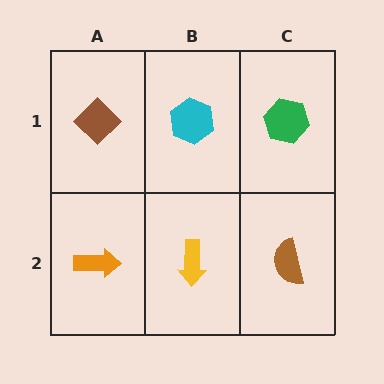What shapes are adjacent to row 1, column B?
A yellow arrow (row 2, column B), a brown diamond (row 1, column A), a green hexagon (row 1, column C).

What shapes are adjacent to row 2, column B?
A cyan hexagon (row 1, column B), an orange arrow (row 2, column A), a brown semicircle (row 2, column C).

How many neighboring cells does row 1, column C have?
2.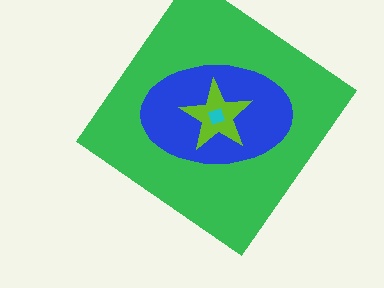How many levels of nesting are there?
4.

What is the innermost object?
The cyan diamond.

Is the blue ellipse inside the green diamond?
Yes.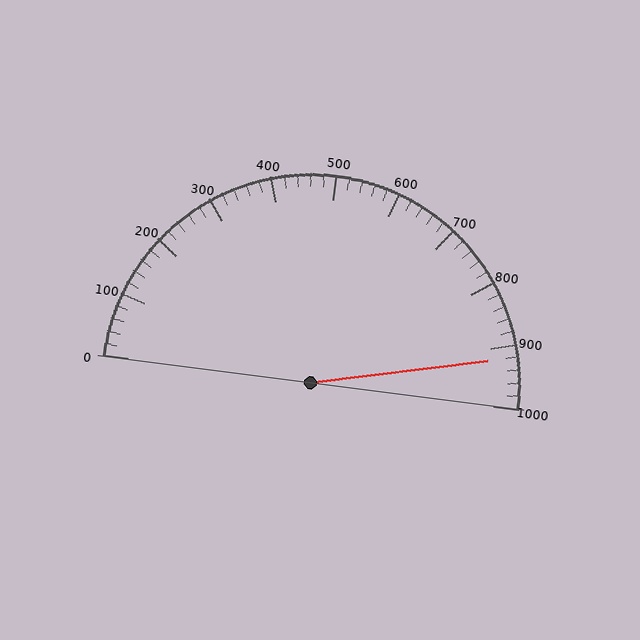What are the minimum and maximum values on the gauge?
The gauge ranges from 0 to 1000.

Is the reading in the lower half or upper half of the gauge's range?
The reading is in the upper half of the range (0 to 1000).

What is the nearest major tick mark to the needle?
The nearest major tick mark is 900.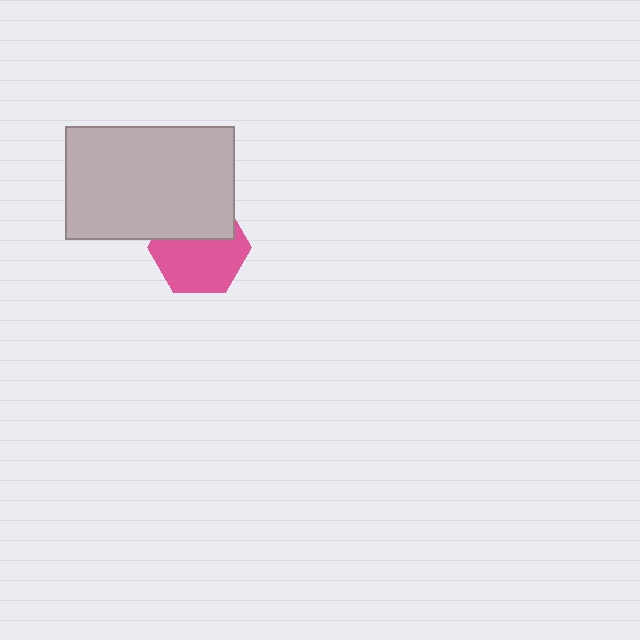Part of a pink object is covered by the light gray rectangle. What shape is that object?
It is a hexagon.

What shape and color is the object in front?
The object in front is a light gray rectangle.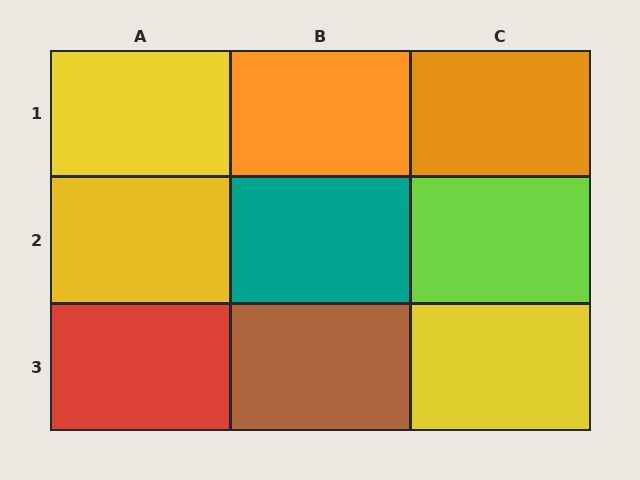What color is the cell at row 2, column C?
Lime.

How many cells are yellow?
3 cells are yellow.